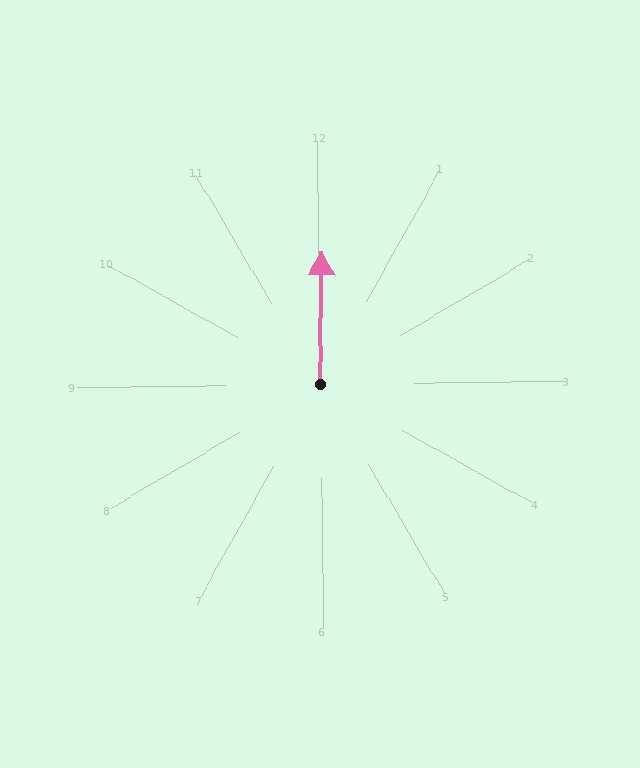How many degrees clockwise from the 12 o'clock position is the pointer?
Approximately 2 degrees.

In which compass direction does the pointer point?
North.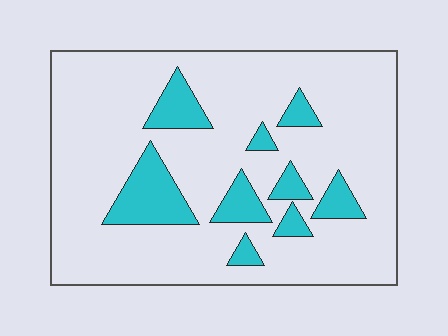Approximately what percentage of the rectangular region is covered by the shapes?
Approximately 15%.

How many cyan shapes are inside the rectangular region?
9.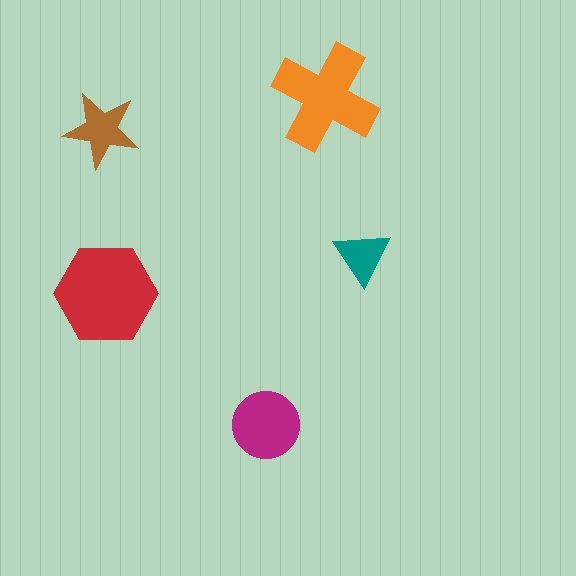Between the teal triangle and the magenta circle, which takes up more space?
The magenta circle.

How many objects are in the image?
There are 5 objects in the image.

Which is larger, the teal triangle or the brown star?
The brown star.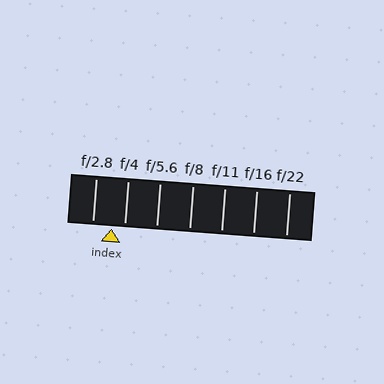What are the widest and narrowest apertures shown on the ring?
The widest aperture shown is f/2.8 and the narrowest is f/22.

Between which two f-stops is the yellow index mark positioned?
The index mark is between f/2.8 and f/4.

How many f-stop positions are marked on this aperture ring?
There are 7 f-stop positions marked.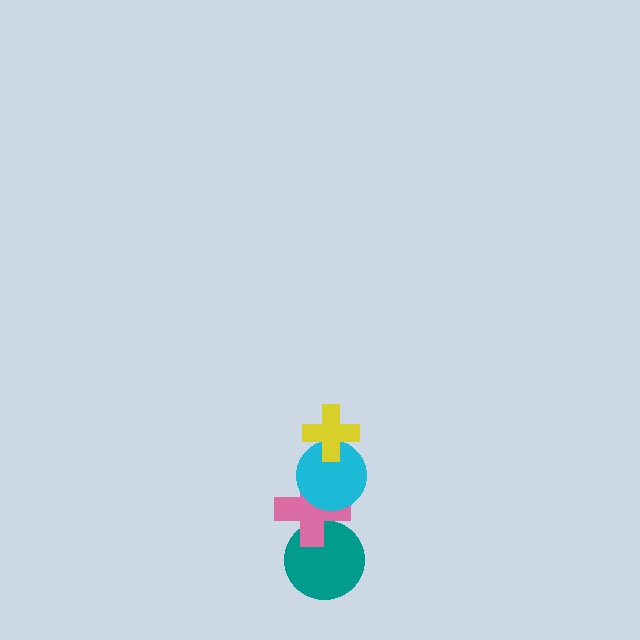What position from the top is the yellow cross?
The yellow cross is 1st from the top.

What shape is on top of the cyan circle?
The yellow cross is on top of the cyan circle.